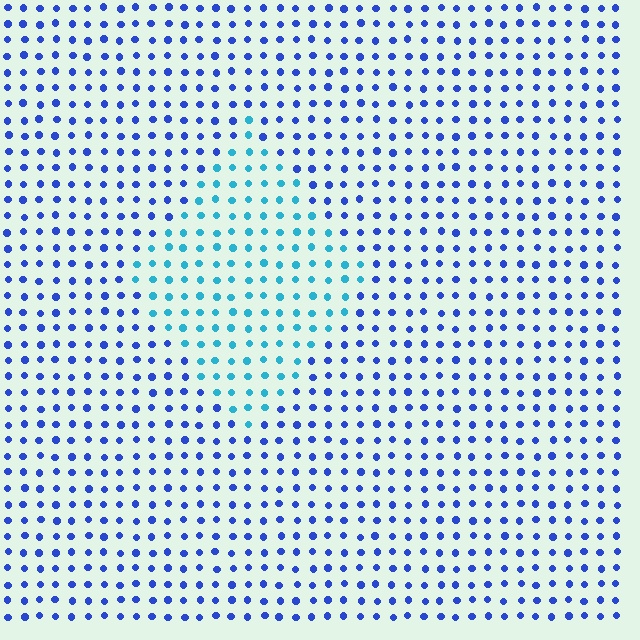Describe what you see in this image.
The image is filled with small blue elements in a uniform arrangement. A diamond-shaped region is visible where the elements are tinted to a slightly different hue, forming a subtle color boundary.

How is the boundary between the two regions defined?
The boundary is defined purely by a slight shift in hue (about 39 degrees). Spacing, size, and orientation are identical on both sides.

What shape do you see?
I see a diamond.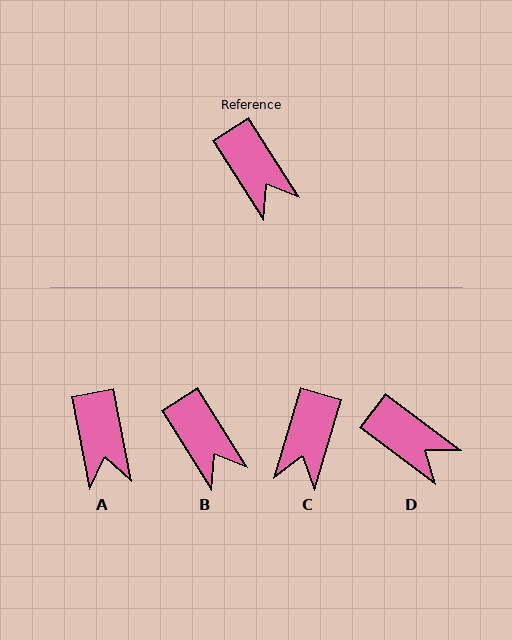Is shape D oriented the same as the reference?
No, it is off by about 21 degrees.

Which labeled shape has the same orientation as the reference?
B.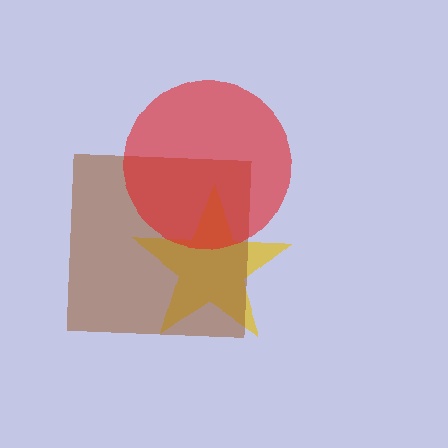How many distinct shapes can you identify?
There are 3 distinct shapes: a yellow star, a brown square, a red circle.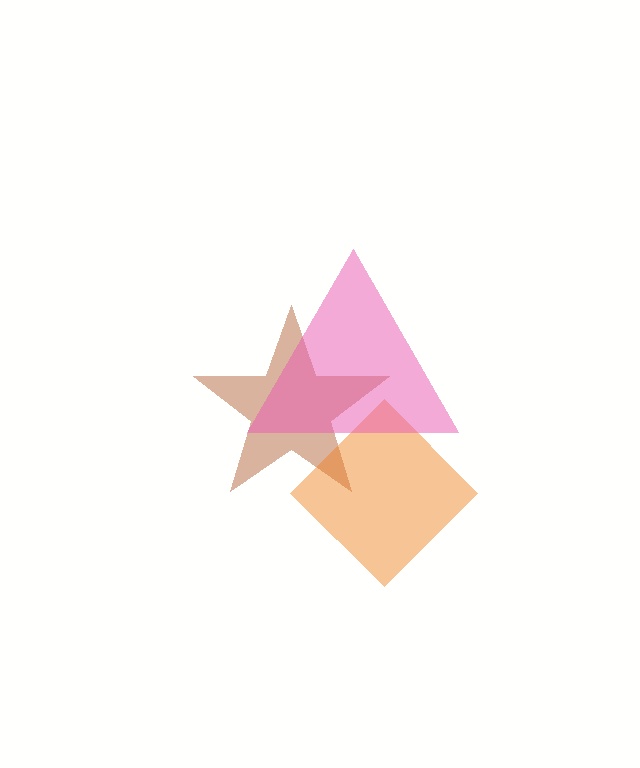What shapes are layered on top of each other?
The layered shapes are: a brown star, an orange diamond, a pink triangle.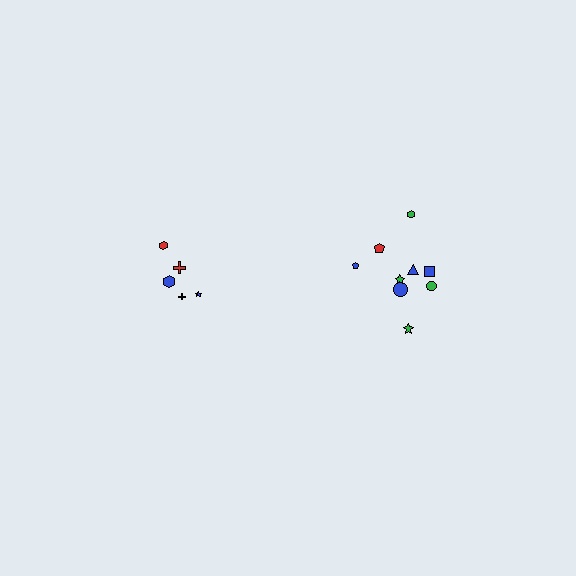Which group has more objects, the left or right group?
The right group.